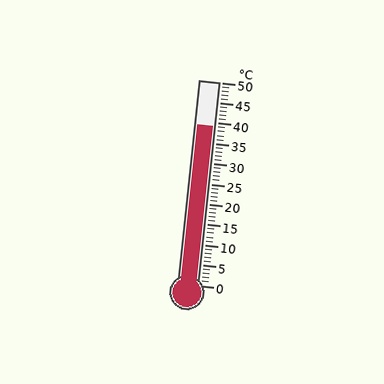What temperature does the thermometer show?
The thermometer shows approximately 39°C.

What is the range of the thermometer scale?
The thermometer scale ranges from 0°C to 50°C.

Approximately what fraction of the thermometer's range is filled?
The thermometer is filled to approximately 80% of its range.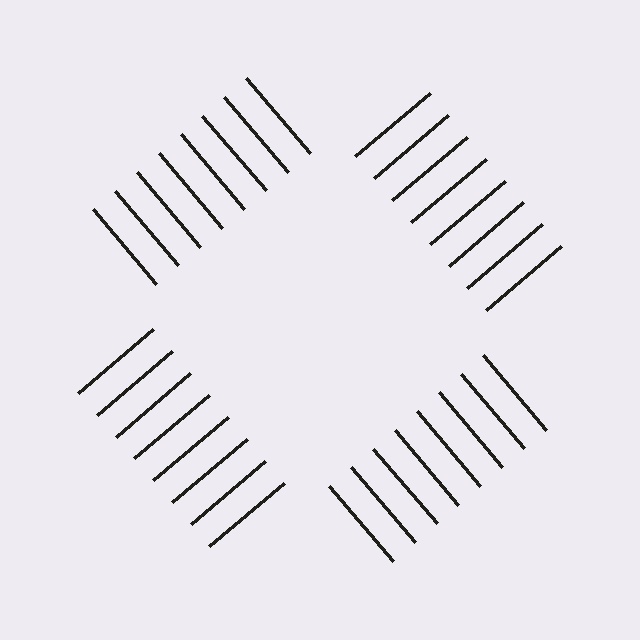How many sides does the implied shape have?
4 sides — the line-ends trace a square.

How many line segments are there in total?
32 — 8 along each of the 4 edges.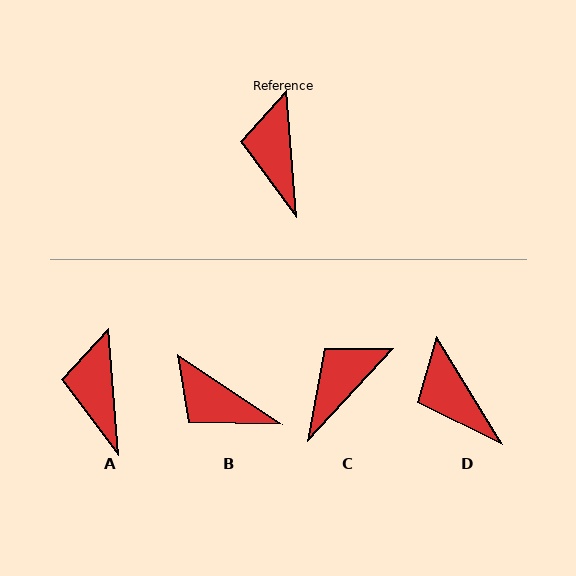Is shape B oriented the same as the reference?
No, it is off by about 52 degrees.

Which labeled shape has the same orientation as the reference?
A.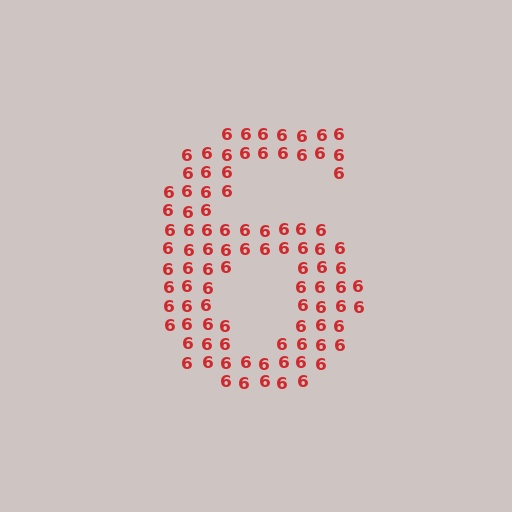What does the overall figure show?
The overall figure shows the digit 6.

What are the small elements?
The small elements are digit 6's.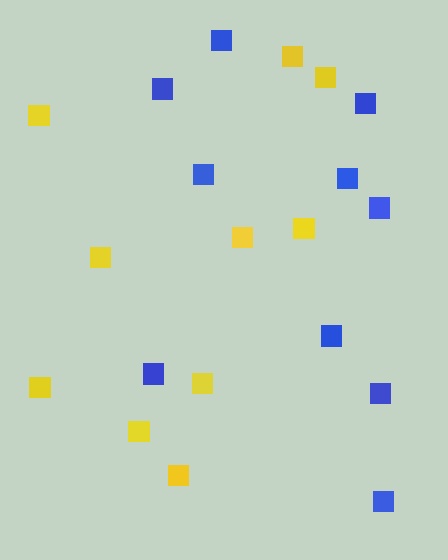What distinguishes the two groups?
There are 2 groups: one group of yellow squares (10) and one group of blue squares (10).